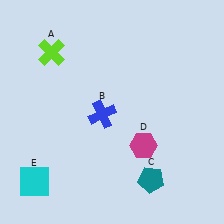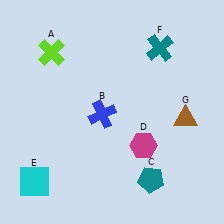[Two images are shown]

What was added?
A teal cross (F), a brown triangle (G) were added in Image 2.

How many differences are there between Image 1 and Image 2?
There are 2 differences between the two images.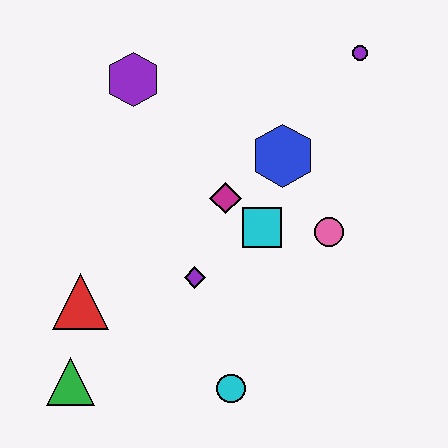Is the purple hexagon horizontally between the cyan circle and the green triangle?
Yes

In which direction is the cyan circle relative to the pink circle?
The cyan circle is below the pink circle.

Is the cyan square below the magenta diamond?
Yes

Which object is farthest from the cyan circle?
The purple circle is farthest from the cyan circle.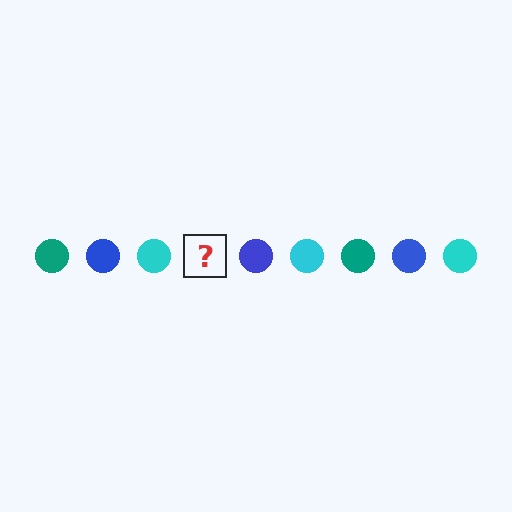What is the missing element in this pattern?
The missing element is a teal circle.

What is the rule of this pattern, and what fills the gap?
The rule is that the pattern cycles through teal, blue, cyan circles. The gap should be filled with a teal circle.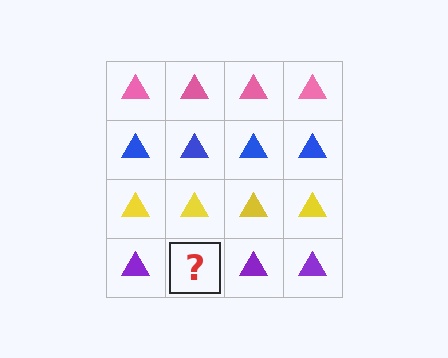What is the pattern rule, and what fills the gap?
The rule is that each row has a consistent color. The gap should be filled with a purple triangle.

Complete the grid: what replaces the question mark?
The question mark should be replaced with a purple triangle.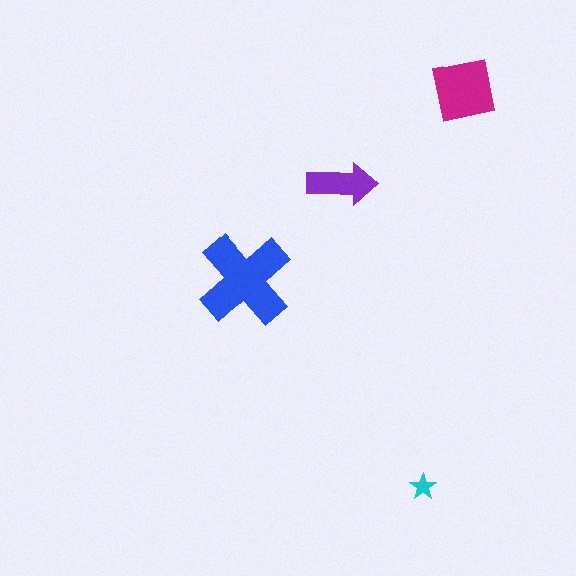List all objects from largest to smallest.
The blue cross, the magenta square, the purple arrow, the cyan star.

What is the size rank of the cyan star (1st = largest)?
4th.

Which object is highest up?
The magenta square is topmost.